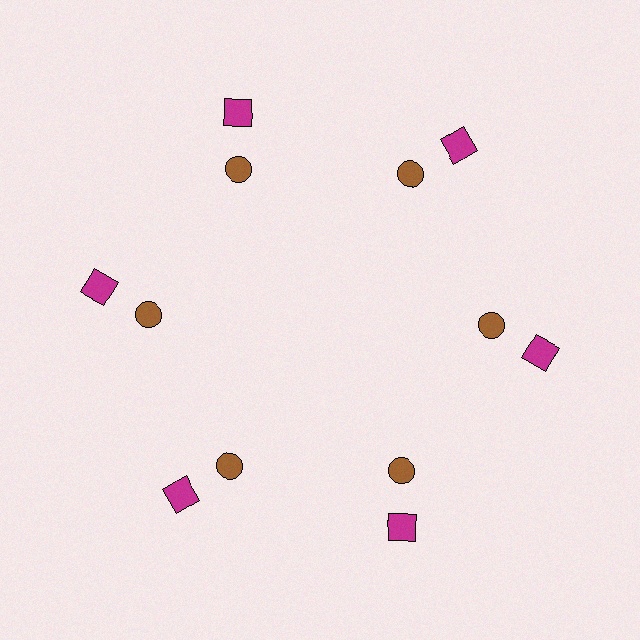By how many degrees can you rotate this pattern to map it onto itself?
The pattern maps onto itself every 60 degrees of rotation.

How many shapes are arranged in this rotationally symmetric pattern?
There are 12 shapes, arranged in 6 groups of 2.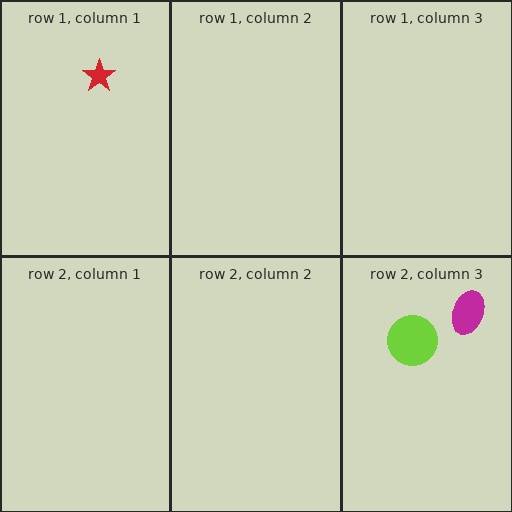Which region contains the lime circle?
The row 2, column 3 region.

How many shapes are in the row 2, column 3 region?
2.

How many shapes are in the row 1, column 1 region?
1.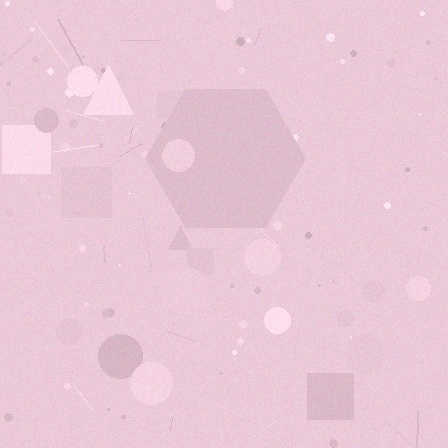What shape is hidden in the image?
A hexagon is hidden in the image.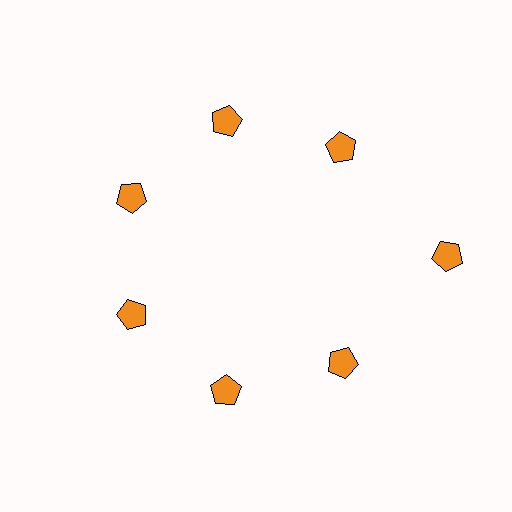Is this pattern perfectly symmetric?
No. The 7 orange pentagons are arranged in a ring, but one element near the 3 o'clock position is pushed outward from the center, breaking the 7-fold rotational symmetry.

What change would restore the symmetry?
The symmetry would be restored by moving it inward, back onto the ring so that all 7 pentagons sit at equal angles and equal distance from the center.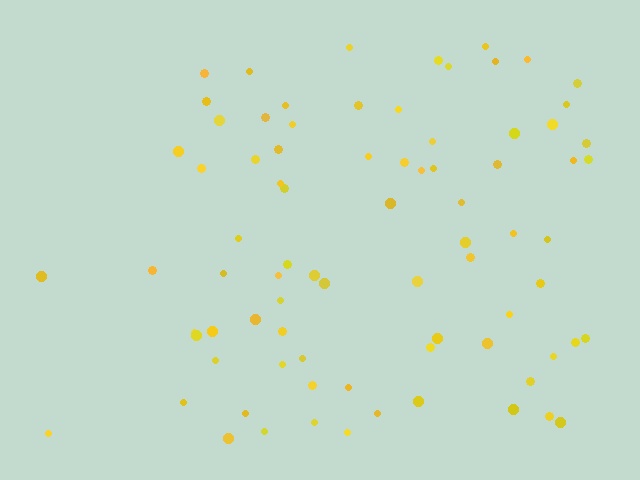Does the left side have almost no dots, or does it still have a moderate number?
Still a moderate number, just noticeably fewer than the right.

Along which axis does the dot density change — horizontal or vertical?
Horizontal.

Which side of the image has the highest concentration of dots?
The right.